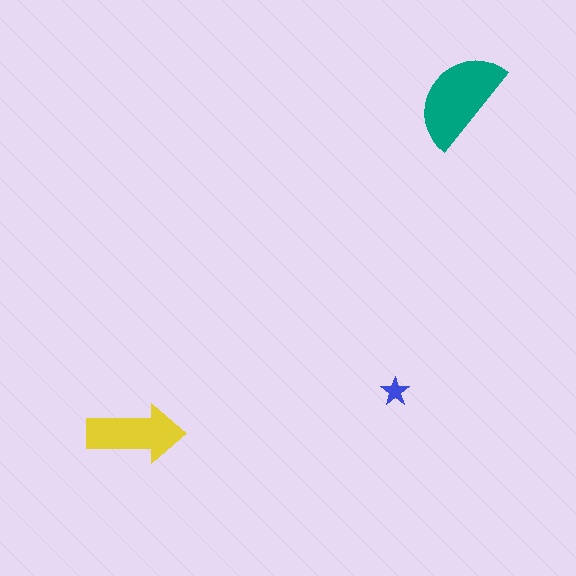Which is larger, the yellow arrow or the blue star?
The yellow arrow.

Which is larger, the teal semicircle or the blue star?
The teal semicircle.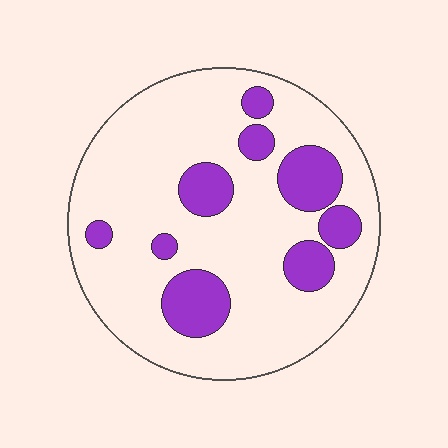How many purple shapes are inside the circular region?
9.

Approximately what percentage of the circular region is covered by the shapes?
Approximately 20%.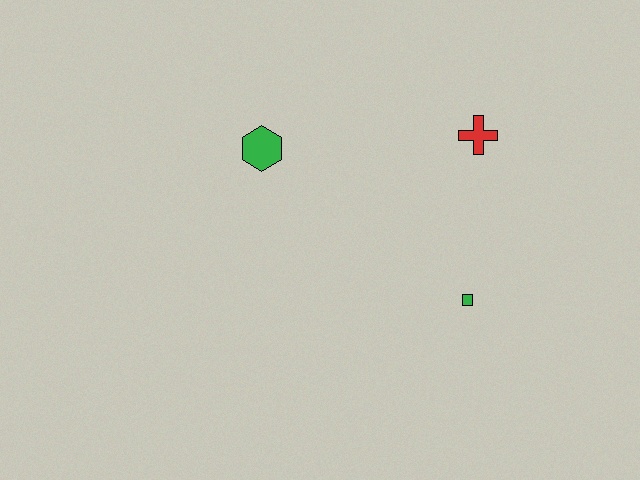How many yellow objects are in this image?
There are no yellow objects.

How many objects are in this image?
There are 3 objects.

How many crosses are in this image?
There is 1 cross.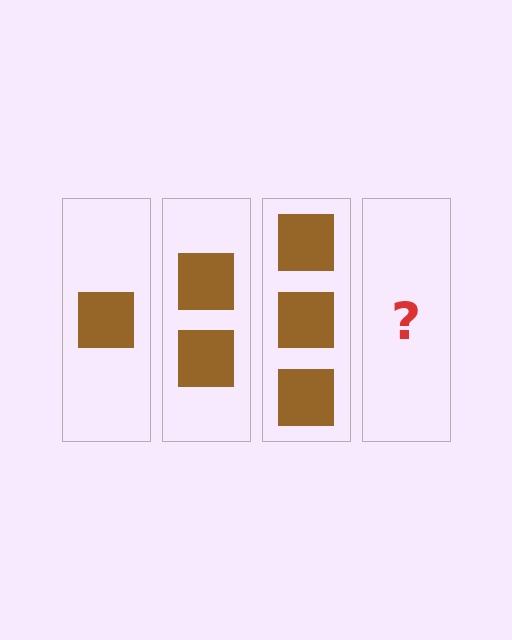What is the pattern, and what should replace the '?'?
The pattern is that each step adds one more square. The '?' should be 4 squares.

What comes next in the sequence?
The next element should be 4 squares.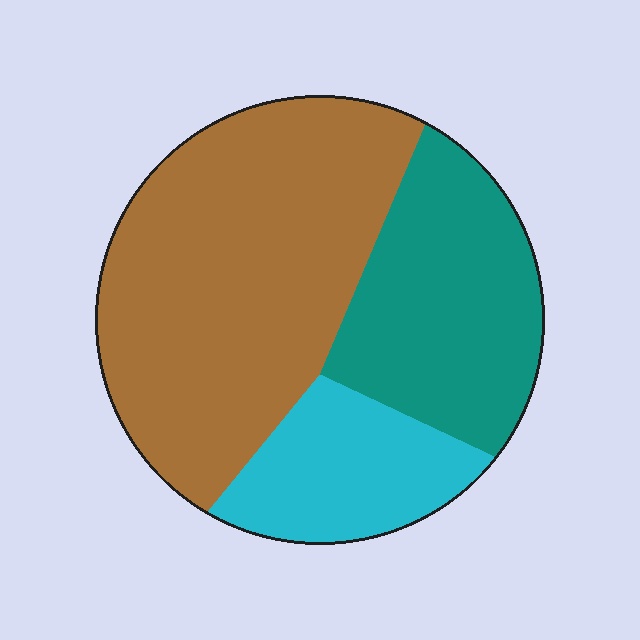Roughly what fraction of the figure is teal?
Teal covers roughly 30% of the figure.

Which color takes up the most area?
Brown, at roughly 55%.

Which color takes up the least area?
Cyan, at roughly 20%.